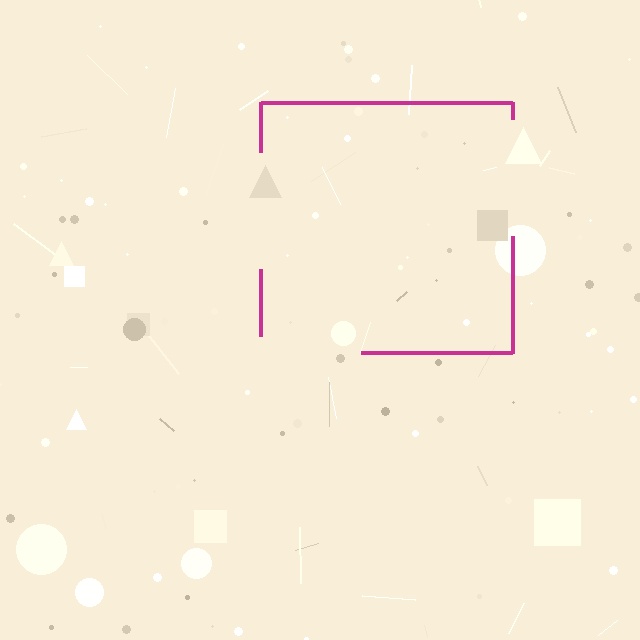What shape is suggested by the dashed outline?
The dashed outline suggests a square.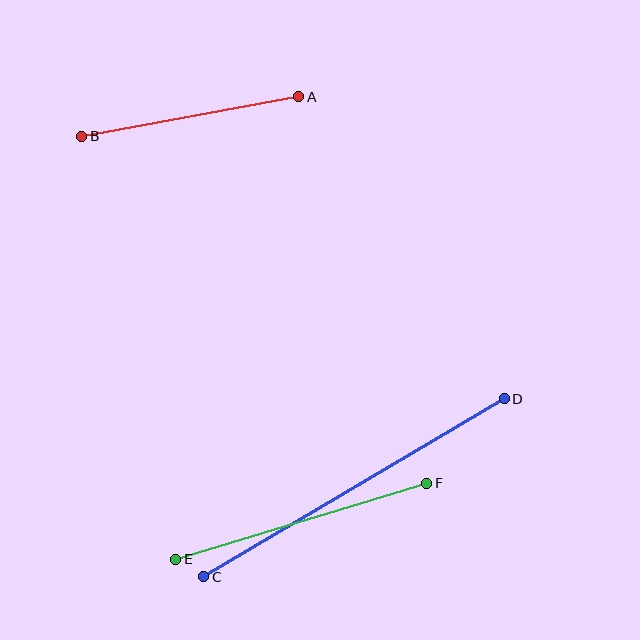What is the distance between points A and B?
The distance is approximately 220 pixels.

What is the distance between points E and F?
The distance is approximately 262 pixels.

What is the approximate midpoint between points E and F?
The midpoint is at approximately (301, 521) pixels.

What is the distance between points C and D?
The distance is approximately 349 pixels.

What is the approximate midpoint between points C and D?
The midpoint is at approximately (354, 488) pixels.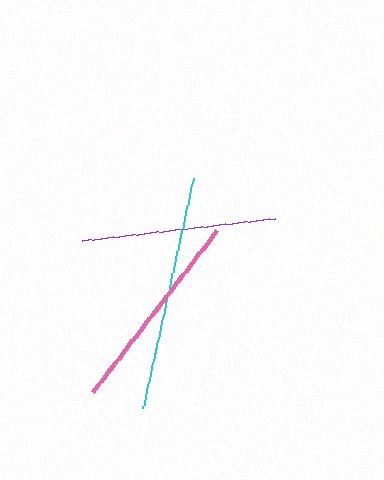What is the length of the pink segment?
The pink segment is approximately 204 pixels long.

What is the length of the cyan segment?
The cyan segment is approximately 236 pixels long.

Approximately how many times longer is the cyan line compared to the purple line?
The cyan line is approximately 1.2 times the length of the purple line.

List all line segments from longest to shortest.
From longest to shortest: cyan, pink, purple.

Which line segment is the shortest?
The purple line is the shortest at approximately 195 pixels.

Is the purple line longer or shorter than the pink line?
The pink line is longer than the purple line.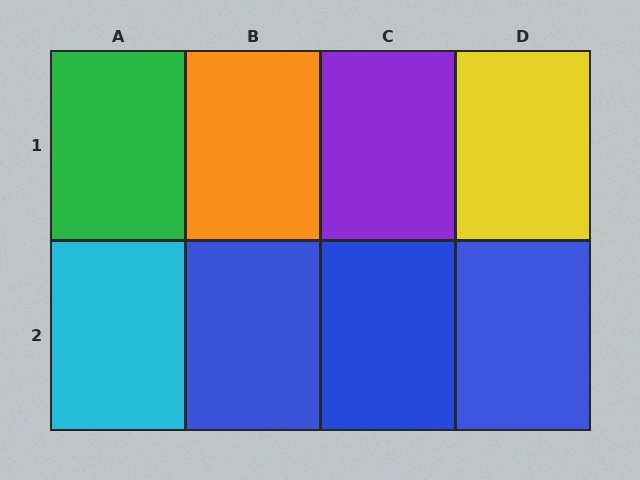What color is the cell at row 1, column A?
Green.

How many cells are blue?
3 cells are blue.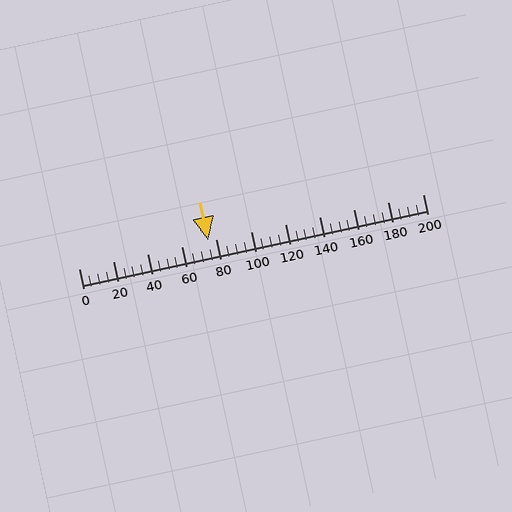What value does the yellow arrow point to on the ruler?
The yellow arrow points to approximately 75.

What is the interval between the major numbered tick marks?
The major tick marks are spaced 20 units apart.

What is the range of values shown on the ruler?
The ruler shows values from 0 to 200.